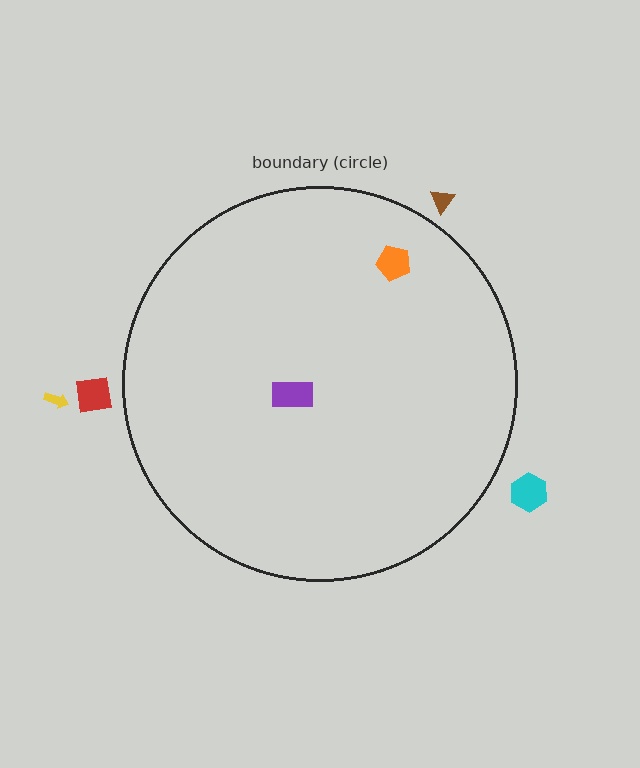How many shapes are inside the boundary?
2 inside, 4 outside.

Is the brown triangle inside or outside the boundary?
Outside.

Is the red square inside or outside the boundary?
Outside.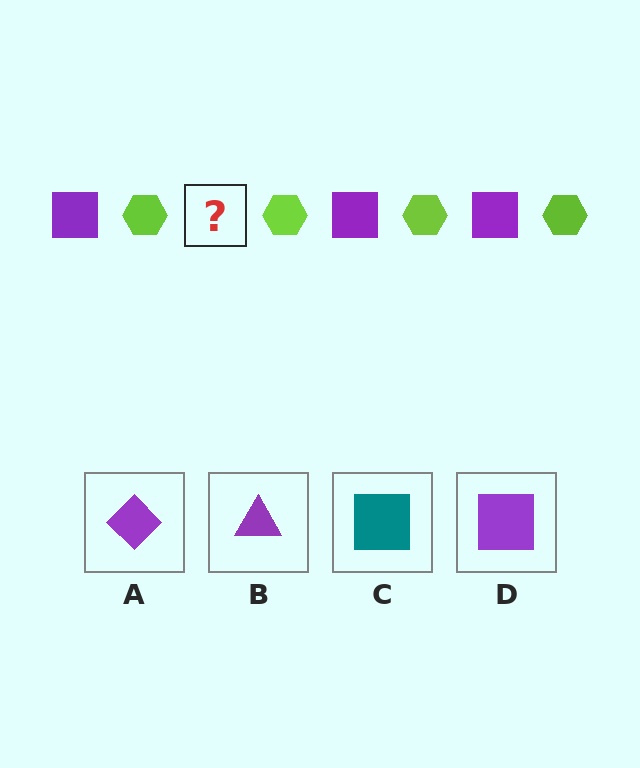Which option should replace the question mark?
Option D.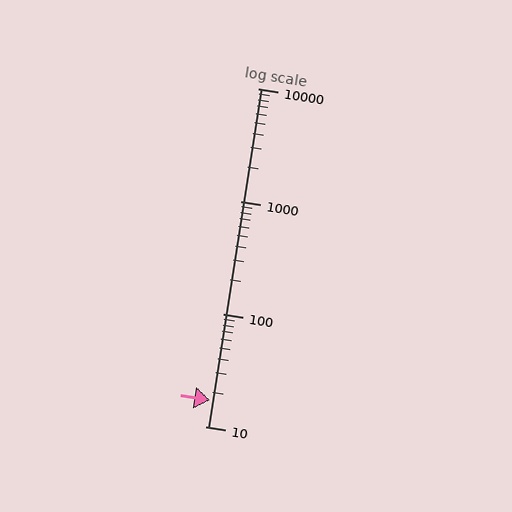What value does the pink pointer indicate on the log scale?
The pointer indicates approximately 17.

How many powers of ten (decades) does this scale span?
The scale spans 3 decades, from 10 to 10000.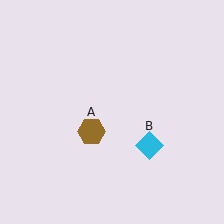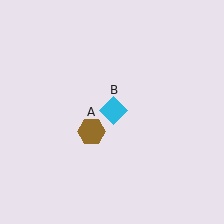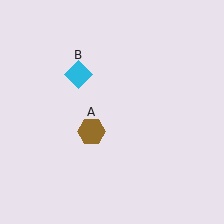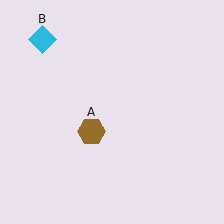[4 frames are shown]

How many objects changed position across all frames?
1 object changed position: cyan diamond (object B).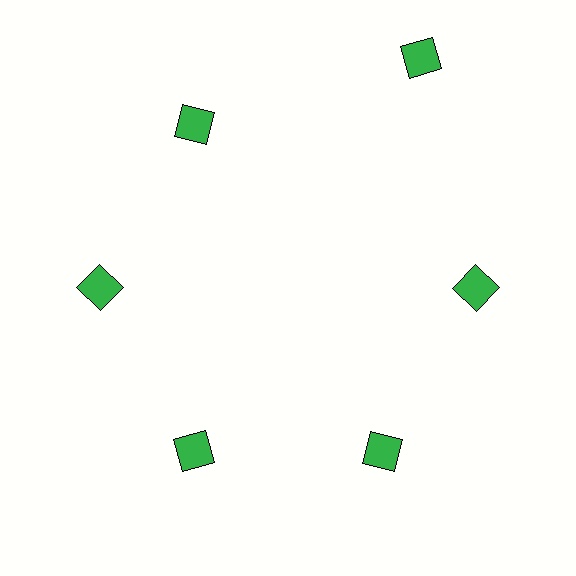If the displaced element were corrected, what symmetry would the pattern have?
It would have 6-fold rotational symmetry — the pattern would map onto itself every 60 degrees.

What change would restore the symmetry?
The symmetry would be restored by moving it inward, back onto the ring so that all 6 diamonds sit at equal angles and equal distance from the center.